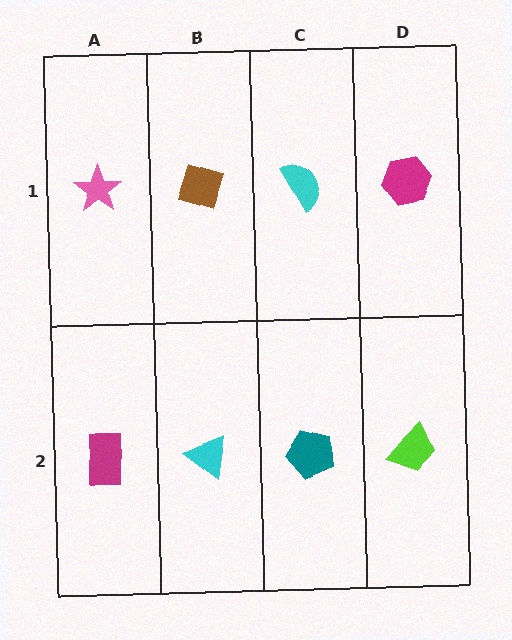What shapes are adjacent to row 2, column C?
A cyan semicircle (row 1, column C), a cyan triangle (row 2, column B), a lime trapezoid (row 2, column D).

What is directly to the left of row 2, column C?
A cyan triangle.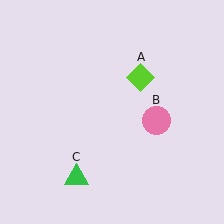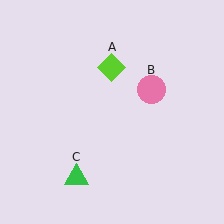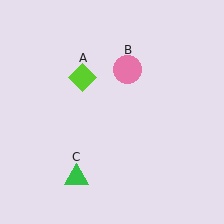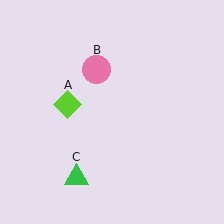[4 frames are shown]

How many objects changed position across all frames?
2 objects changed position: lime diamond (object A), pink circle (object B).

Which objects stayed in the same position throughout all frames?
Green triangle (object C) remained stationary.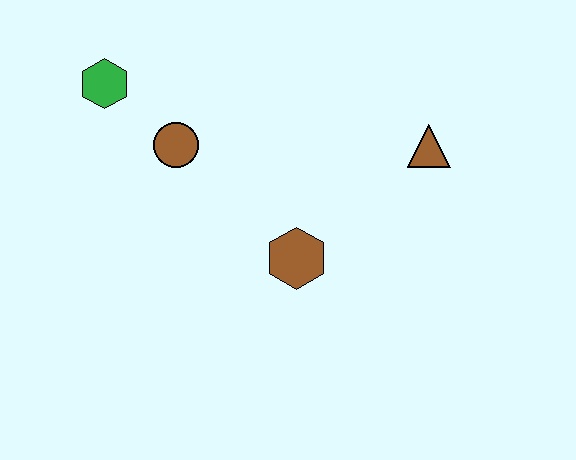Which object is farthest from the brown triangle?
The green hexagon is farthest from the brown triangle.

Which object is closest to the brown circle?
The green hexagon is closest to the brown circle.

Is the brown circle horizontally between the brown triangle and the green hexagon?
Yes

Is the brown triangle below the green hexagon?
Yes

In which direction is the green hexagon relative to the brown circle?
The green hexagon is to the left of the brown circle.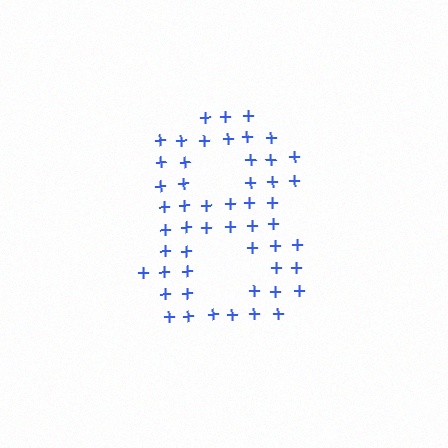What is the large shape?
The large shape is the digit 8.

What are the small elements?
The small elements are plus signs.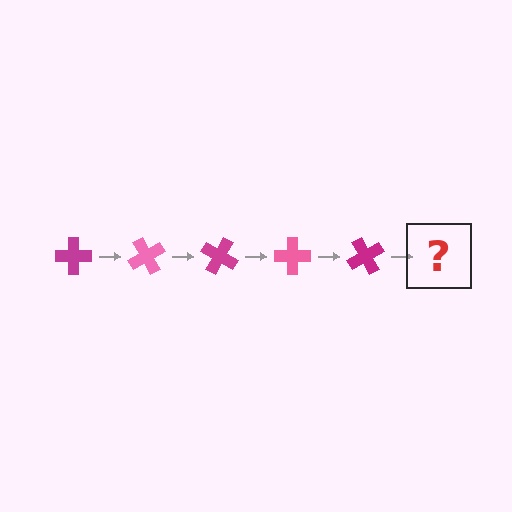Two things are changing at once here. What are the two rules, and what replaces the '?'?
The two rules are that it rotates 60 degrees each step and the color cycles through magenta and pink. The '?' should be a pink cross, rotated 300 degrees from the start.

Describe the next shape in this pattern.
It should be a pink cross, rotated 300 degrees from the start.